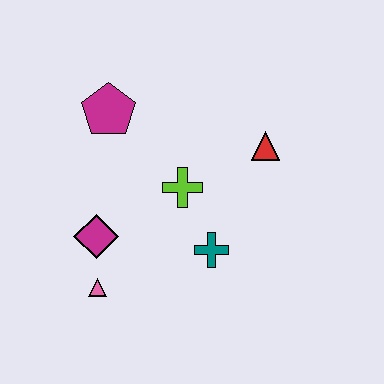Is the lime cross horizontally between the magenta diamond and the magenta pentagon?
No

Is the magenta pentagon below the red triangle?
No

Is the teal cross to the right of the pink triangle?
Yes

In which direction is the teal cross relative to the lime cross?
The teal cross is below the lime cross.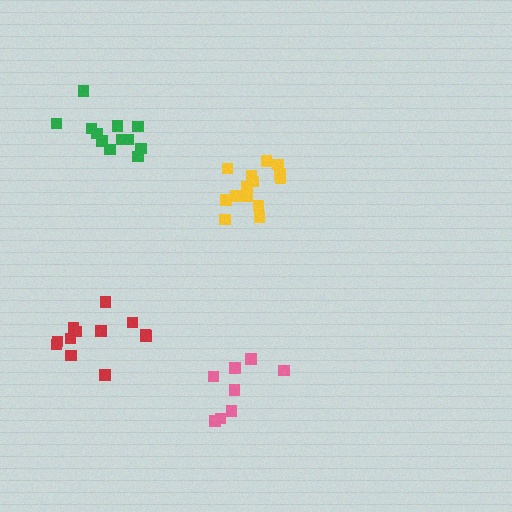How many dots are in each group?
Group 1: 14 dots, Group 2: 12 dots, Group 3: 12 dots, Group 4: 8 dots (46 total).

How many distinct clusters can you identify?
There are 4 distinct clusters.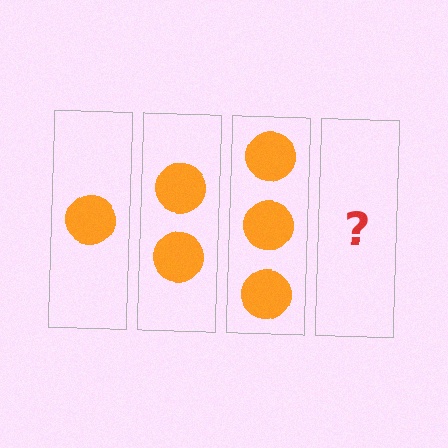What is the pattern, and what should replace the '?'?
The pattern is that each step adds one more circle. The '?' should be 4 circles.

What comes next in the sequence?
The next element should be 4 circles.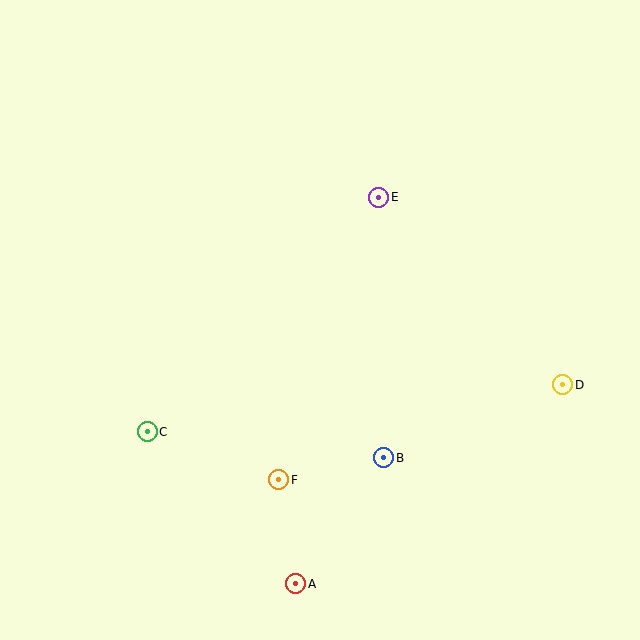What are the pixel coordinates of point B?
Point B is at (384, 458).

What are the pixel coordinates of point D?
Point D is at (563, 385).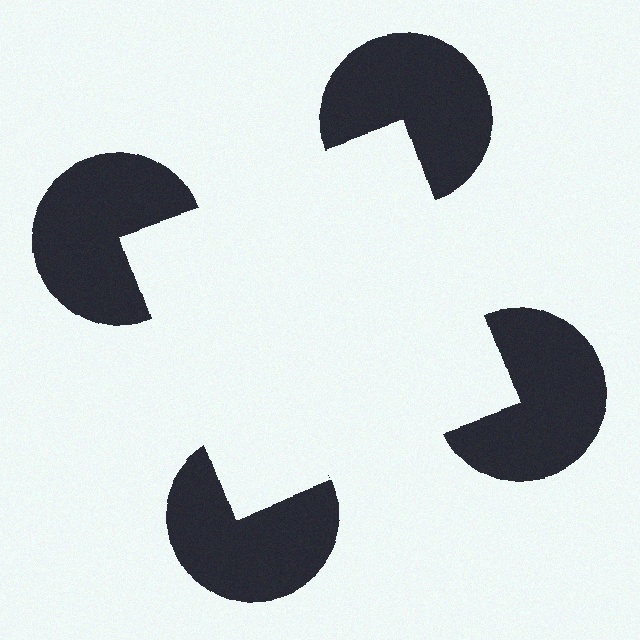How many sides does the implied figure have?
4 sides.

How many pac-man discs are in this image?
There are 4 — one at each vertex of the illusory square.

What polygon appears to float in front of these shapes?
An illusory square — its edges are inferred from the aligned wedge cuts in the pac-man discs, not physically drawn.